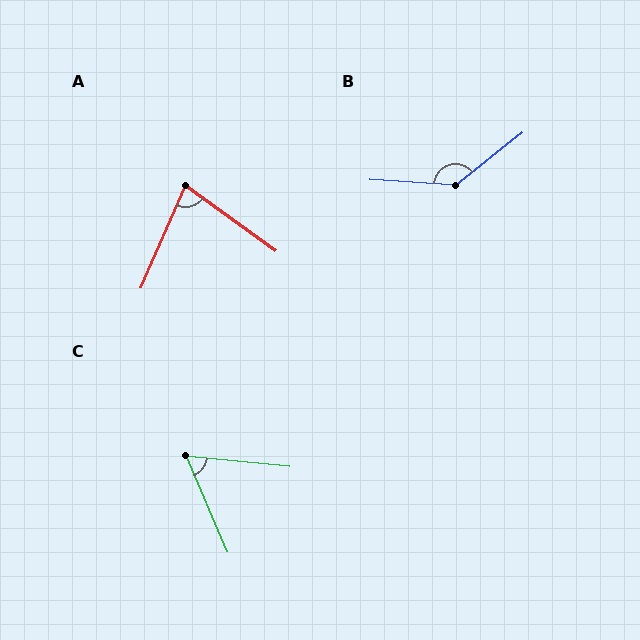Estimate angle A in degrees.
Approximately 78 degrees.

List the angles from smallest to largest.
C (61°), A (78°), B (138°).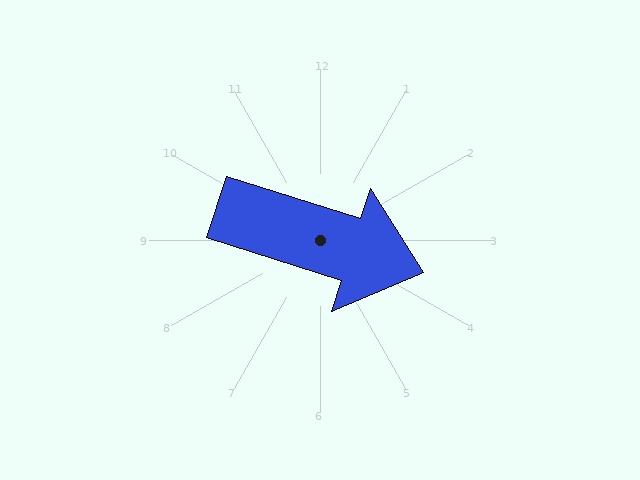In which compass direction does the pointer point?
East.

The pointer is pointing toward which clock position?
Roughly 4 o'clock.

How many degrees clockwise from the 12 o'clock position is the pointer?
Approximately 108 degrees.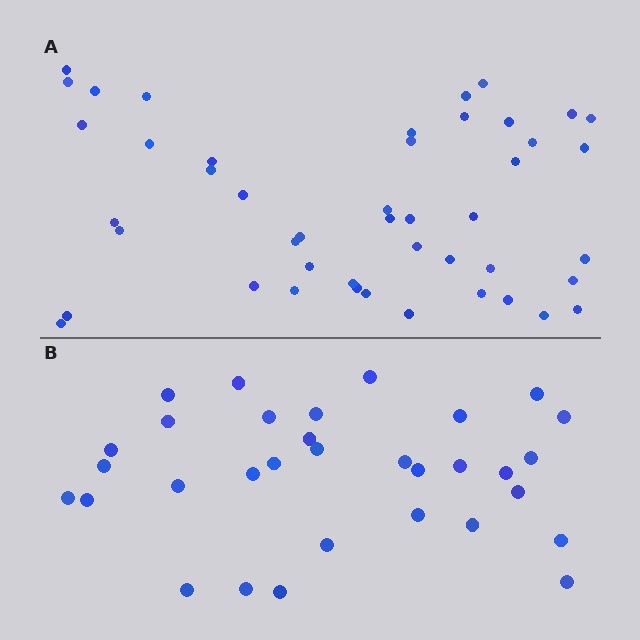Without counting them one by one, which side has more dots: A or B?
Region A (the top region) has more dots.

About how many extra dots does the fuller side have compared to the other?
Region A has approximately 15 more dots than region B.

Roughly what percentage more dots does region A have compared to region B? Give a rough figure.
About 45% more.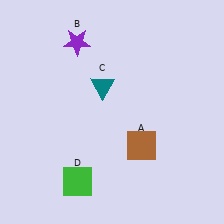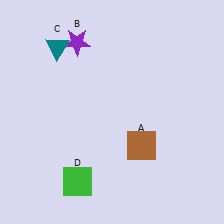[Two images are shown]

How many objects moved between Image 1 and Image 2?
1 object moved between the two images.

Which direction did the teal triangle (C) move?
The teal triangle (C) moved left.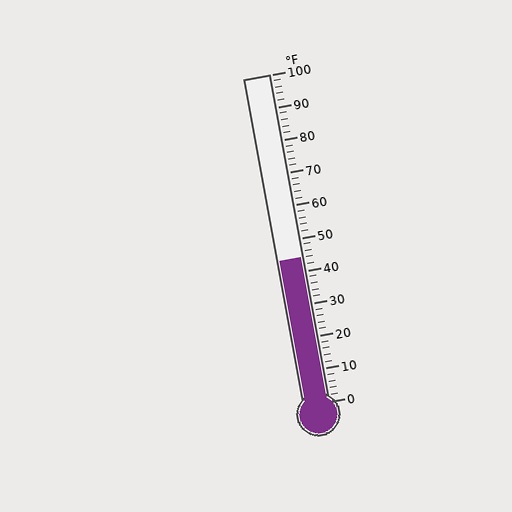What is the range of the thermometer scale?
The thermometer scale ranges from 0°F to 100°F.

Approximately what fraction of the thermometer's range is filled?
The thermometer is filled to approximately 45% of its range.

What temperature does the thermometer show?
The thermometer shows approximately 44°F.